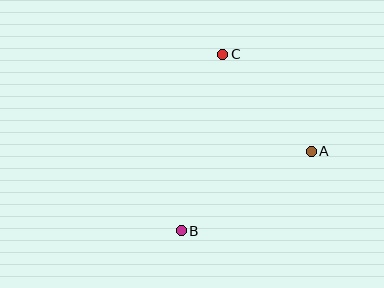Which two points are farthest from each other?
Points B and C are farthest from each other.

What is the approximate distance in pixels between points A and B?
The distance between A and B is approximately 152 pixels.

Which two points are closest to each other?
Points A and C are closest to each other.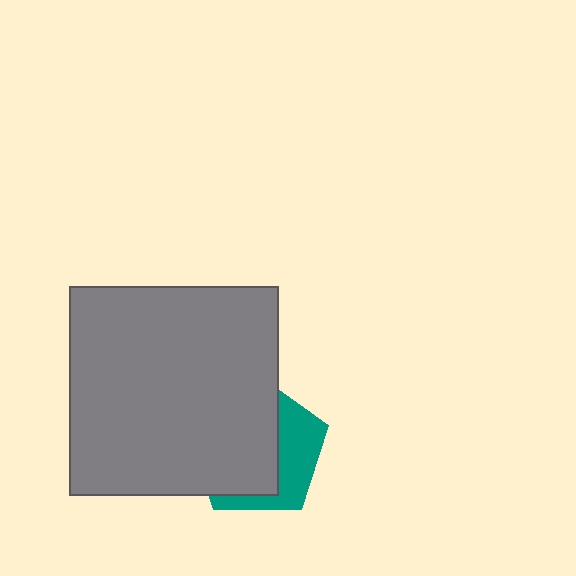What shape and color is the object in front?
The object in front is a gray square.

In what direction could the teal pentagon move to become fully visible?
The teal pentagon could move right. That would shift it out from behind the gray square entirely.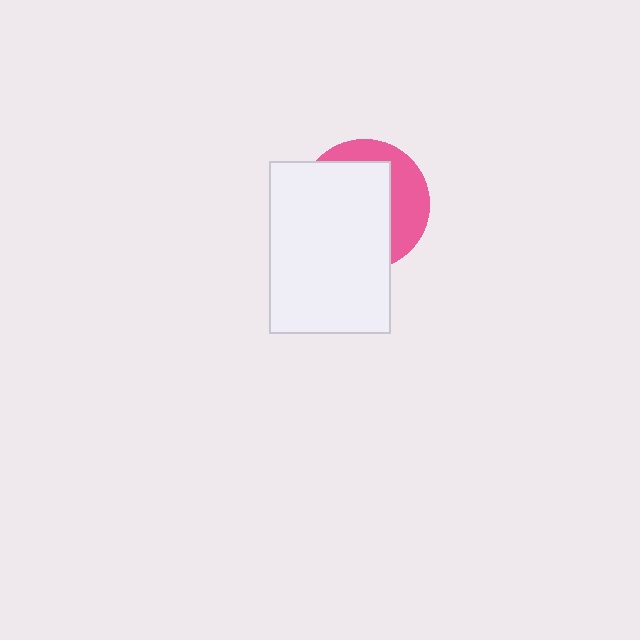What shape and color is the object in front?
The object in front is a white rectangle.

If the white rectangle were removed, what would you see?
You would see the complete pink circle.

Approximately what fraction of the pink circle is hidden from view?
Roughly 66% of the pink circle is hidden behind the white rectangle.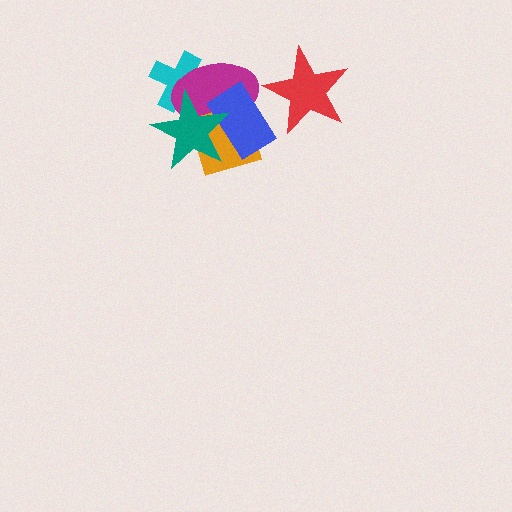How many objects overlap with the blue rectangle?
4 objects overlap with the blue rectangle.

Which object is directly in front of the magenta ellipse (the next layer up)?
The orange diamond is directly in front of the magenta ellipse.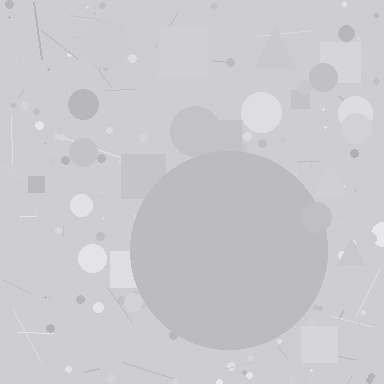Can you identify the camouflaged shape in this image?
The camouflaged shape is a circle.